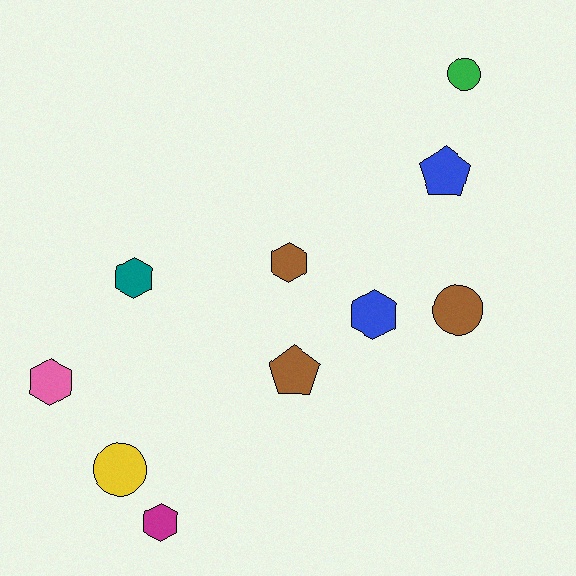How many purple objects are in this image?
There are no purple objects.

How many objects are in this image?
There are 10 objects.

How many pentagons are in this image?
There are 2 pentagons.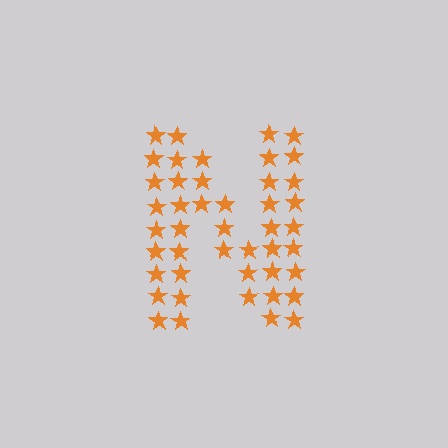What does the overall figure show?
The overall figure shows the letter N.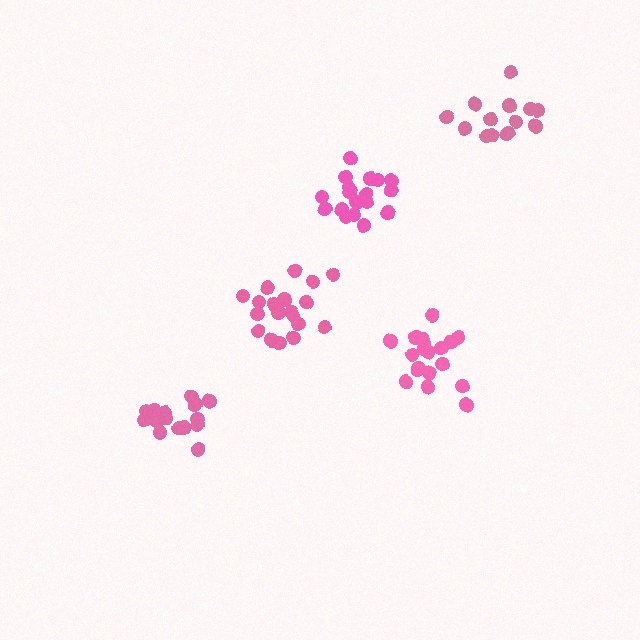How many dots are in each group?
Group 1: 19 dots, Group 2: 19 dots, Group 3: 14 dots, Group 4: 15 dots, Group 5: 20 dots (87 total).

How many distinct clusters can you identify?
There are 5 distinct clusters.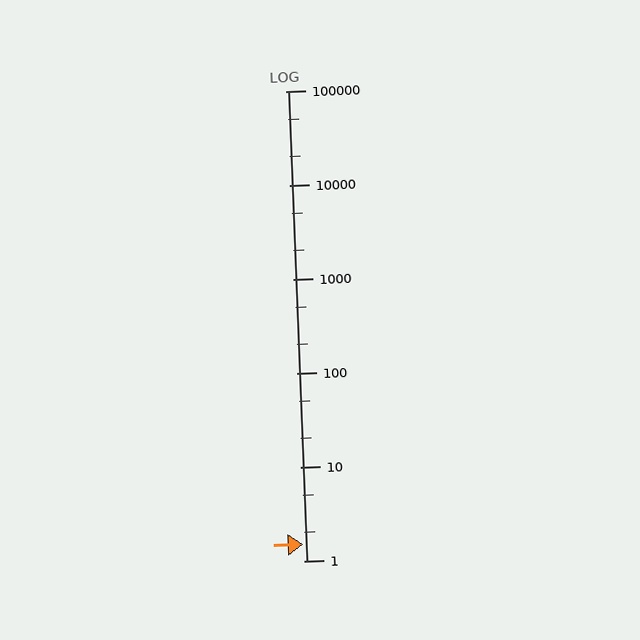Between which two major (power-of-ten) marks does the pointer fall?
The pointer is between 1 and 10.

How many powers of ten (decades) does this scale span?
The scale spans 5 decades, from 1 to 100000.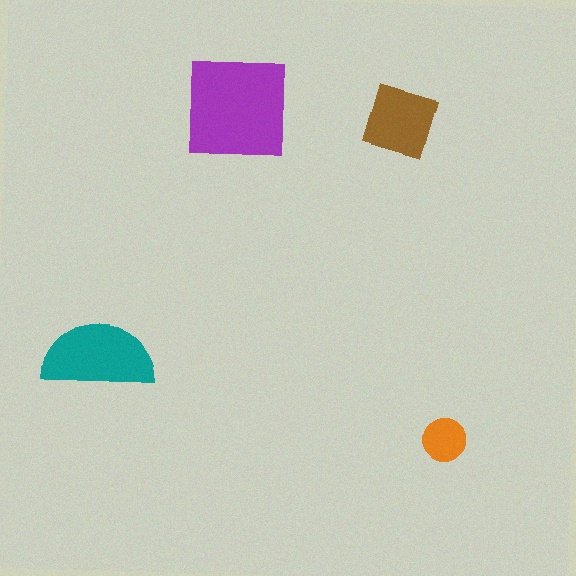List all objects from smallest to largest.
The orange circle, the brown diamond, the teal semicircle, the purple square.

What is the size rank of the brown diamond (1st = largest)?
3rd.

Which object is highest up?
The purple square is topmost.